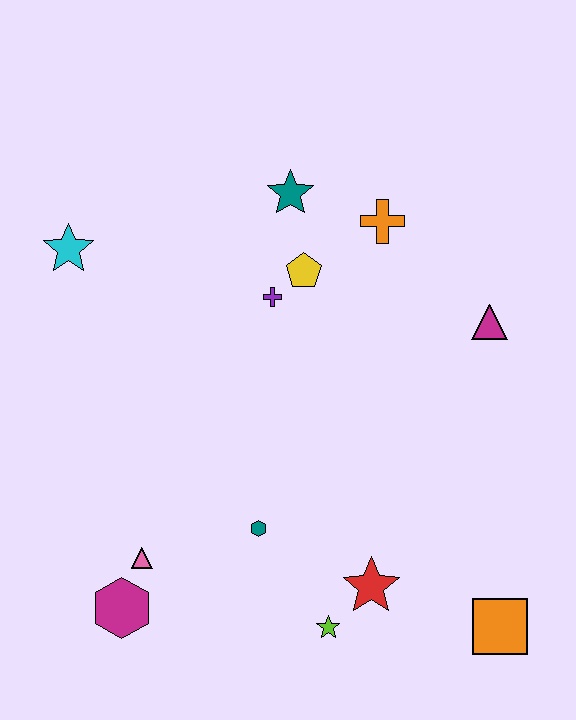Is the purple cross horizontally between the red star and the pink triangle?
Yes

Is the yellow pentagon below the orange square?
No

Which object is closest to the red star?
The lime star is closest to the red star.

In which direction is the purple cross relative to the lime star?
The purple cross is above the lime star.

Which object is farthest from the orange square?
The cyan star is farthest from the orange square.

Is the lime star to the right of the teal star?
Yes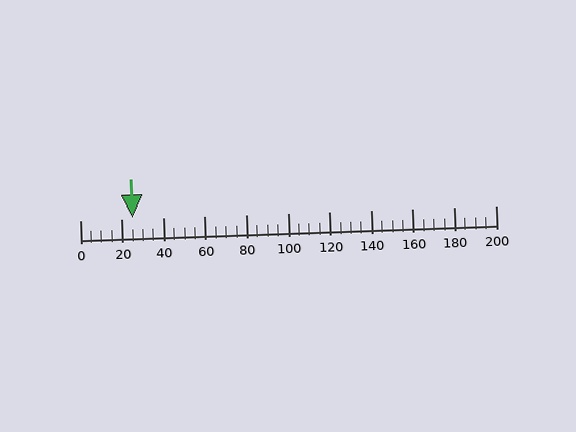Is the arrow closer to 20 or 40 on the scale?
The arrow is closer to 20.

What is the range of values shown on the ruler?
The ruler shows values from 0 to 200.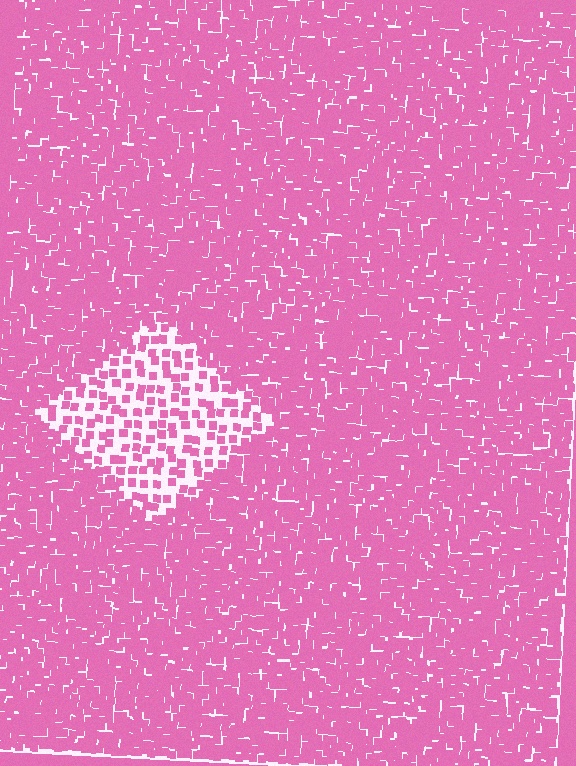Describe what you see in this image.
The image contains small pink elements arranged at two different densities. A diamond-shaped region is visible where the elements are less densely packed than the surrounding area.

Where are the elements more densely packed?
The elements are more densely packed outside the diamond boundary.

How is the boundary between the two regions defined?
The boundary is defined by a change in element density (approximately 2.8x ratio). All elements are the same color, size, and shape.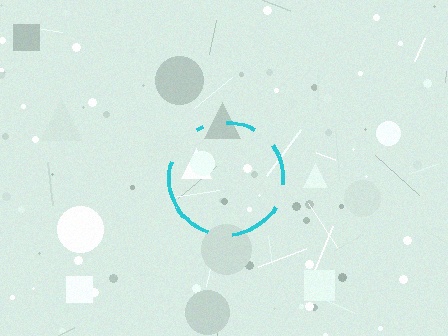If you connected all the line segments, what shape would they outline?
They would outline a circle.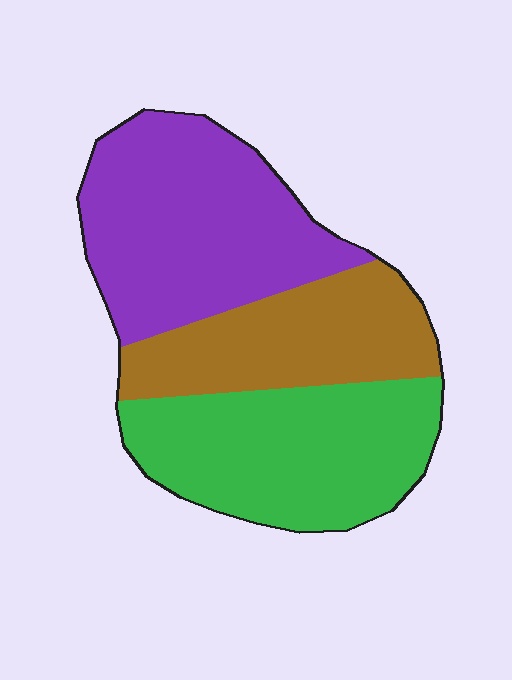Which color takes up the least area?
Brown, at roughly 25%.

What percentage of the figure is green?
Green takes up about one third (1/3) of the figure.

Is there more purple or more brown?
Purple.